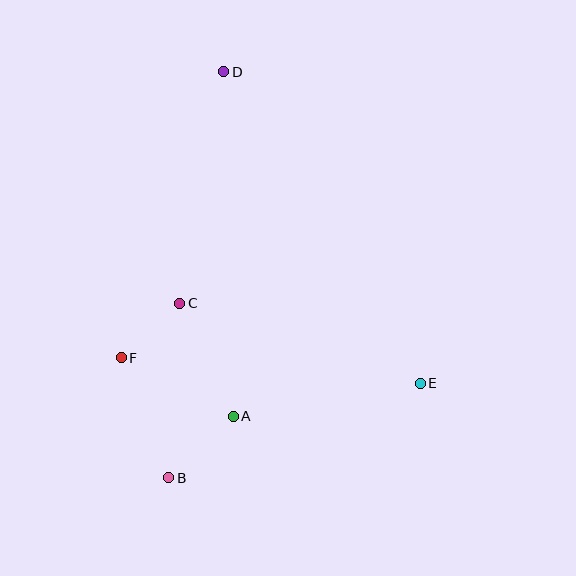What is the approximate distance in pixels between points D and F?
The distance between D and F is approximately 304 pixels.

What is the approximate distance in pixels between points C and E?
The distance between C and E is approximately 254 pixels.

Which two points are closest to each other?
Points C and F are closest to each other.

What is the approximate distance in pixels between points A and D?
The distance between A and D is approximately 345 pixels.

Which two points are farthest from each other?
Points B and D are farthest from each other.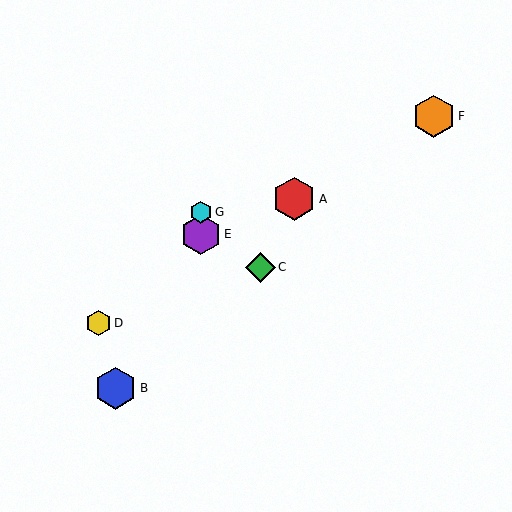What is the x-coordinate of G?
Object G is at x≈201.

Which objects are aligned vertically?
Objects E, G are aligned vertically.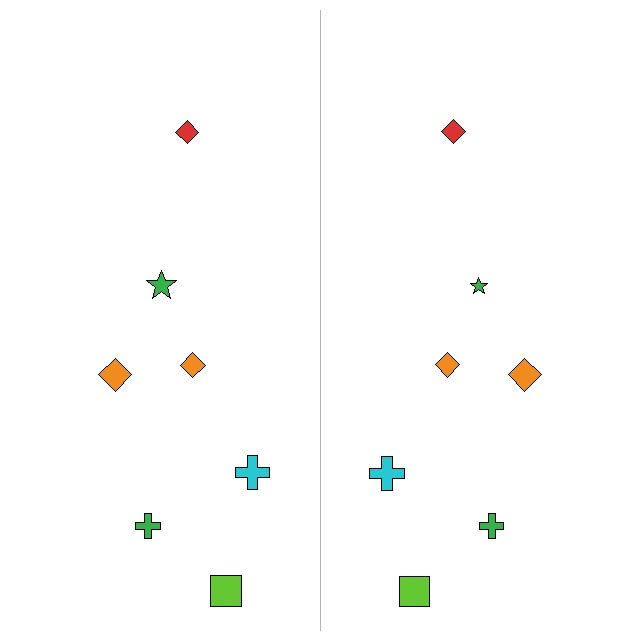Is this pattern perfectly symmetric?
No, the pattern is not perfectly symmetric. The green star on the right side has a different size than its mirror counterpart.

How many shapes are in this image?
There are 14 shapes in this image.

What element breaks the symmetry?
The green star on the right side has a different size than its mirror counterpart.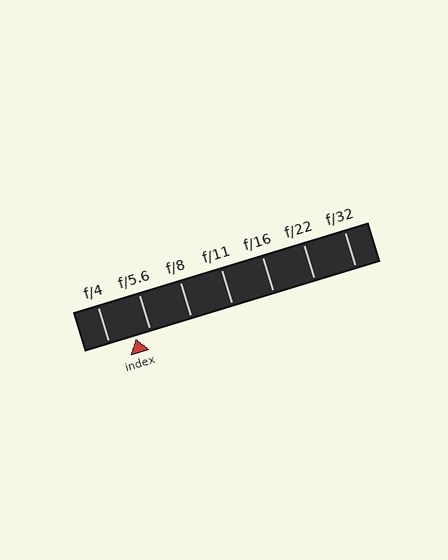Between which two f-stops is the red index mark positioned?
The index mark is between f/4 and f/5.6.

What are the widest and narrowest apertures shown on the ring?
The widest aperture shown is f/4 and the narrowest is f/32.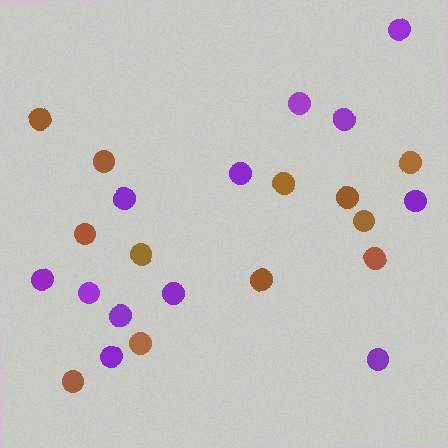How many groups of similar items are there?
There are 2 groups: one group of brown circles (12) and one group of purple circles (12).